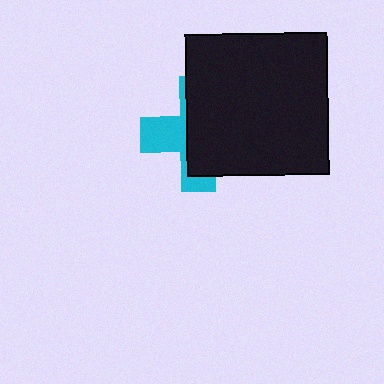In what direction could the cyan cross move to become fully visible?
The cyan cross could move left. That would shift it out from behind the black square entirely.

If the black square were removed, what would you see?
You would see the complete cyan cross.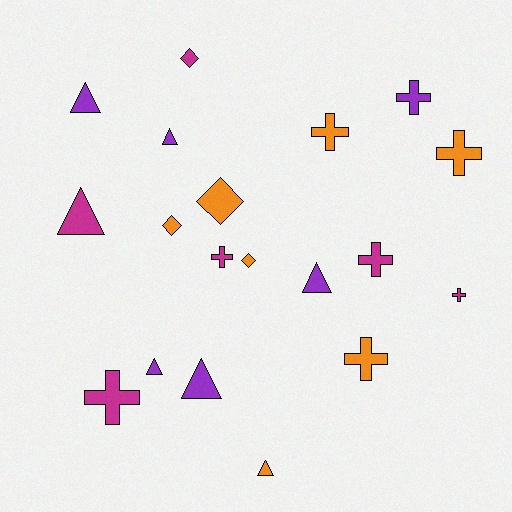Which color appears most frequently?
Orange, with 7 objects.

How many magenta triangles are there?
There is 1 magenta triangle.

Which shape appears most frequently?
Cross, with 8 objects.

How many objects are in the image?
There are 19 objects.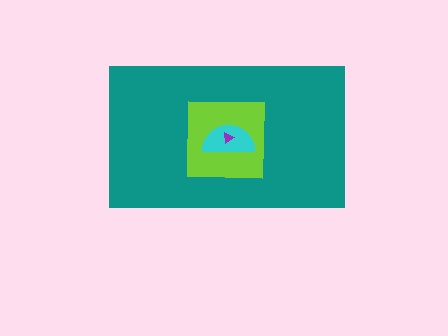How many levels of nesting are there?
4.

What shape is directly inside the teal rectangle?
The lime square.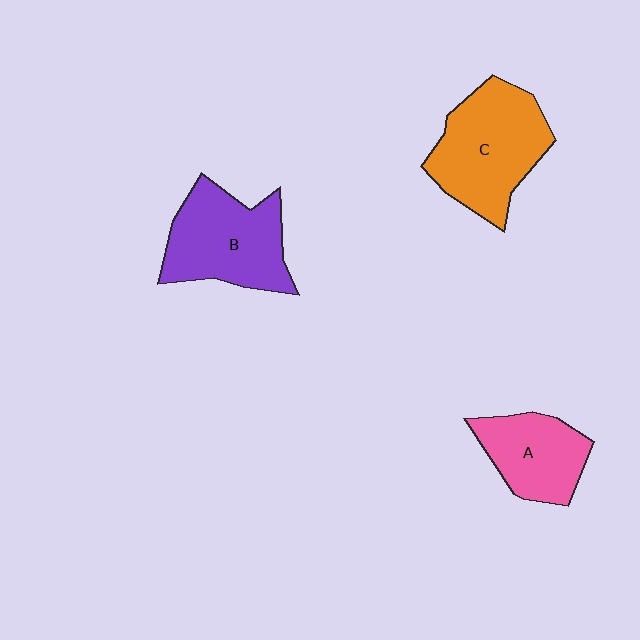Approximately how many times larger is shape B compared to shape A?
Approximately 1.4 times.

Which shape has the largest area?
Shape C (orange).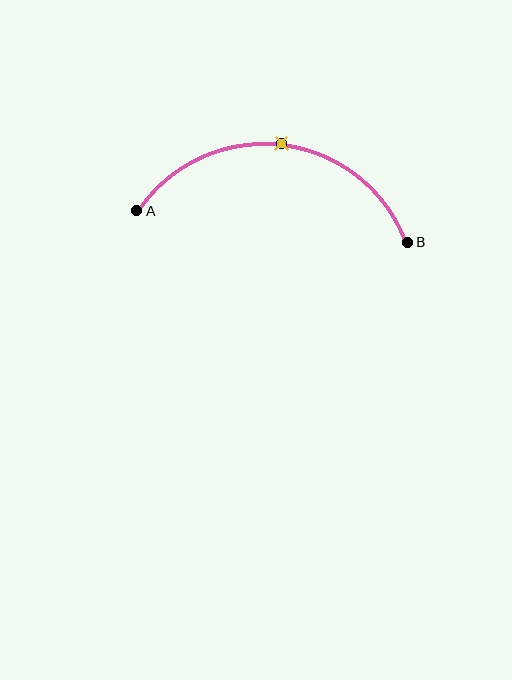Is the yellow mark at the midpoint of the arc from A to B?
Yes. The yellow mark lies on the arc at equal arc-length from both A and B — it is the arc midpoint.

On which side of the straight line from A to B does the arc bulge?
The arc bulges above the straight line connecting A and B.